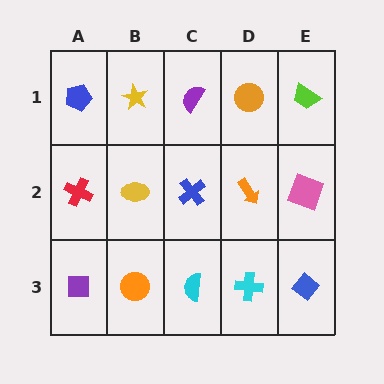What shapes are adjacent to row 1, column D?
An orange arrow (row 2, column D), a purple semicircle (row 1, column C), a lime trapezoid (row 1, column E).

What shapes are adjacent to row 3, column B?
A yellow ellipse (row 2, column B), a purple square (row 3, column A), a cyan semicircle (row 3, column C).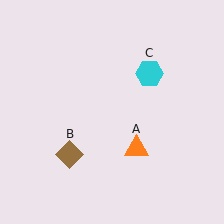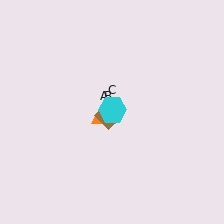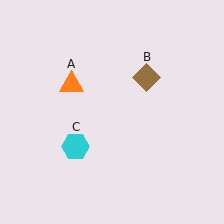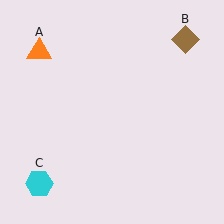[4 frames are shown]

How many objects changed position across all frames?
3 objects changed position: orange triangle (object A), brown diamond (object B), cyan hexagon (object C).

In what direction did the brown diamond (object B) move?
The brown diamond (object B) moved up and to the right.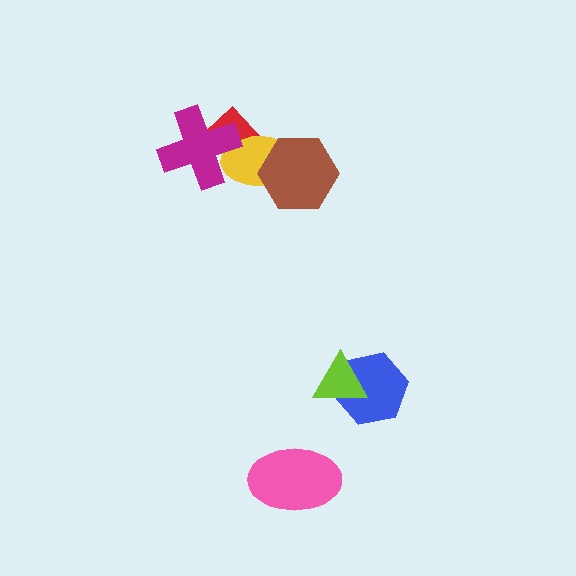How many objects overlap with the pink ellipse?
0 objects overlap with the pink ellipse.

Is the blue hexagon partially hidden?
Yes, it is partially covered by another shape.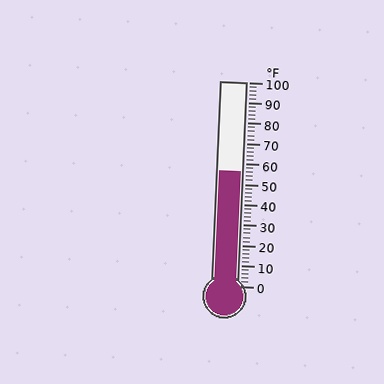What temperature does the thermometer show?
The thermometer shows approximately 56°F.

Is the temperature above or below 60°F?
The temperature is below 60°F.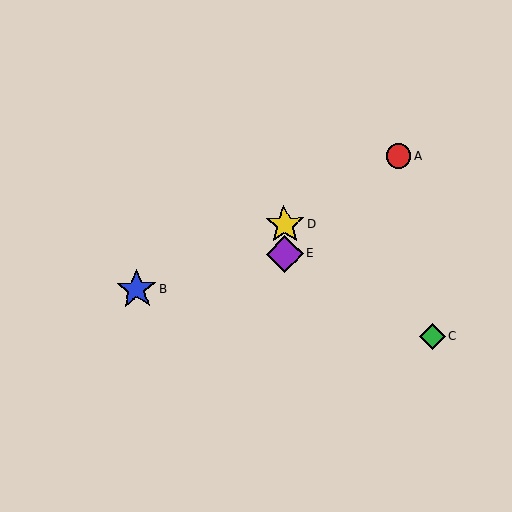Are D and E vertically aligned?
Yes, both are at x≈285.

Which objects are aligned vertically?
Objects D, E are aligned vertically.